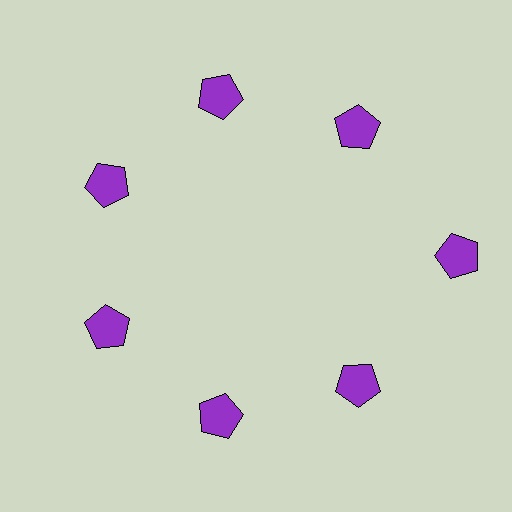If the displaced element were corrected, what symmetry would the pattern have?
It would have 7-fold rotational symmetry — the pattern would map onto itself every 51 degrees.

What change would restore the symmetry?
The symmetry would be restored by moving it inward, back onto the ring so that all 7 pentagons sit at equal angles and equal distance from the center.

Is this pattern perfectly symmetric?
No. The 7 purple pentagons are arranged in a ring, but one element near the 3 o'clock position is pushed outward from the center, breaking the 7-fold rotational symmetry.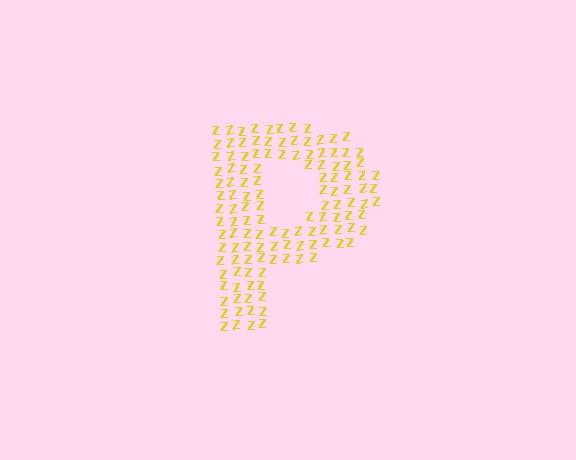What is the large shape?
The large shape is the letter P.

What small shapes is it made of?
It is made of small letter Z's.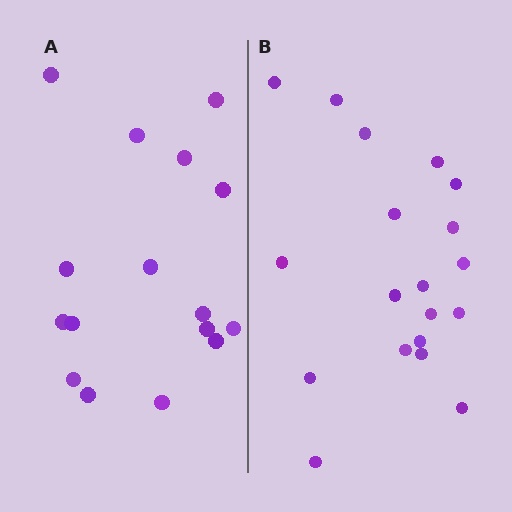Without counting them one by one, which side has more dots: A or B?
Region B (the right region) has more dots.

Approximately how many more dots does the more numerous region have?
Region B has just a few more — roughly 2 or 3 more dots than region A.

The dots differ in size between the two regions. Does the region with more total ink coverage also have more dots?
No. Region A has more total ink coverage because its dots are larger, but region B actually contains more individual dots. Total area can be misleading — the number of items is what matters here.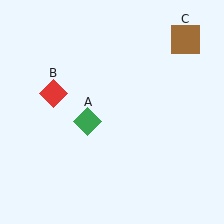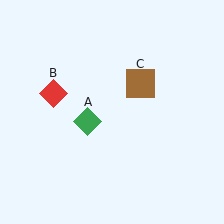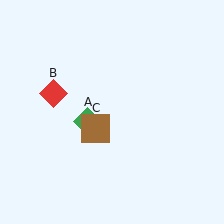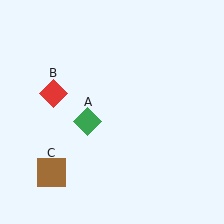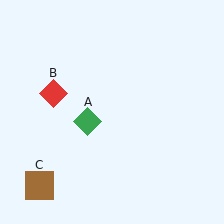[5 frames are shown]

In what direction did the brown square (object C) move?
The brown square (object C) moved down and to the left.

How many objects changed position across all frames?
1 object changed position: brown square (object C).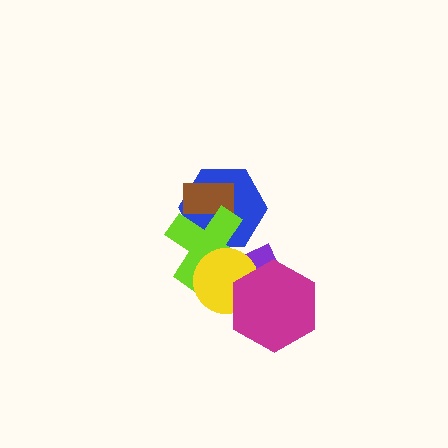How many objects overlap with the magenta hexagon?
2 objects overlap with the magenta hexagon.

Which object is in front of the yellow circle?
The magenta hexagon is in front of the yellow circle.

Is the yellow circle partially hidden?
Yes, it is partially covered by another shape.